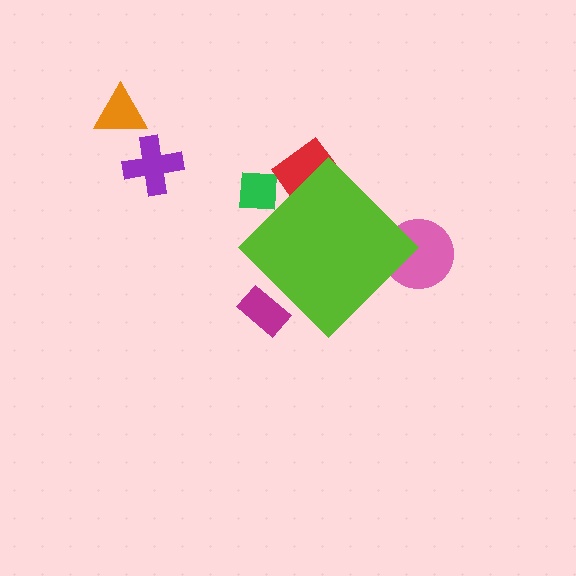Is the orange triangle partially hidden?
No, the orange triangle is fully visible.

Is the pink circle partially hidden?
Yes, the pink circle is partially hidden behind the lime diamond.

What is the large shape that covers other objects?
A lime diamond.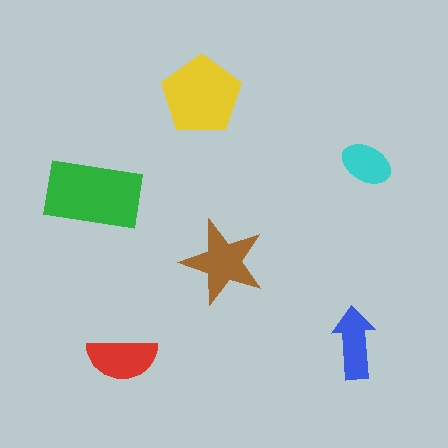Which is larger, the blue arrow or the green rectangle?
The green rectangle.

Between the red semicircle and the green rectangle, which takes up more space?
The green rectangle.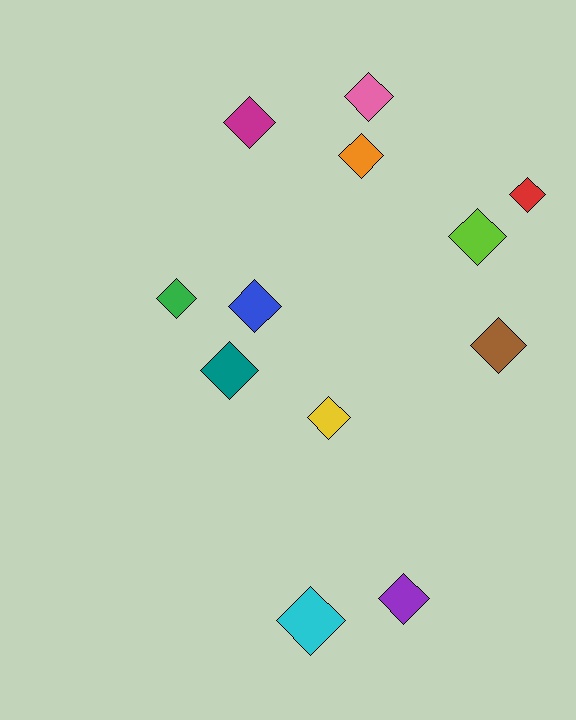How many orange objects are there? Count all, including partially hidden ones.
There is 1 orange object.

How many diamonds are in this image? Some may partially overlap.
There are 12 diamonds.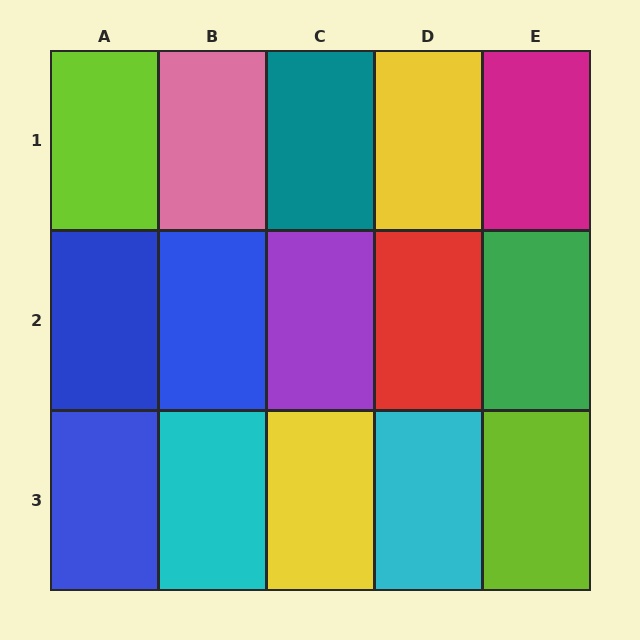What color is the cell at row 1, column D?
Yellow.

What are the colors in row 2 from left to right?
Blue, blue, purple, red, green.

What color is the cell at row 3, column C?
Yellow.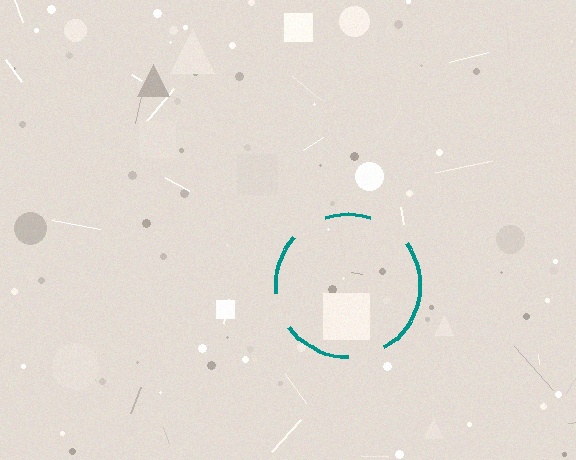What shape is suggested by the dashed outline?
The dashed outline suggests a circle.